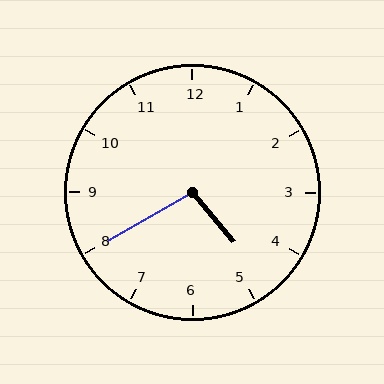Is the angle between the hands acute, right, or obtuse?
It is obtuse.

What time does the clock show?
4:40.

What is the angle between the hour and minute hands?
Approximately 100 degrees.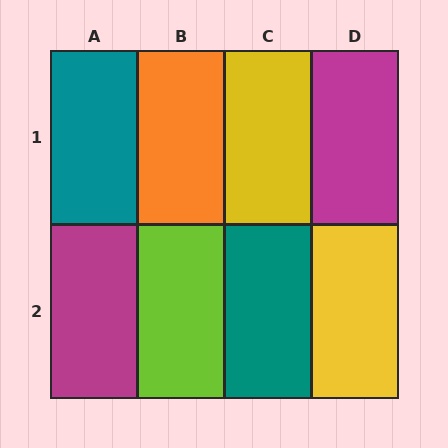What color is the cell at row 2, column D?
Yellow.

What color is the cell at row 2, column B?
Lime.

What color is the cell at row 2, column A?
Magenta.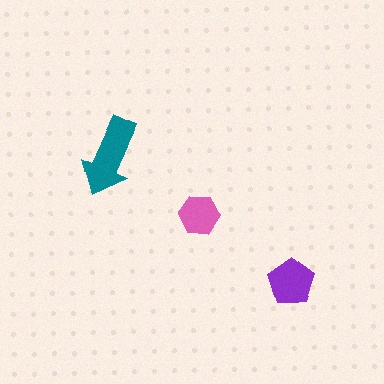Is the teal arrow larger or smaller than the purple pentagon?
Larger.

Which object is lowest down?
The purple pentagon is bottommost.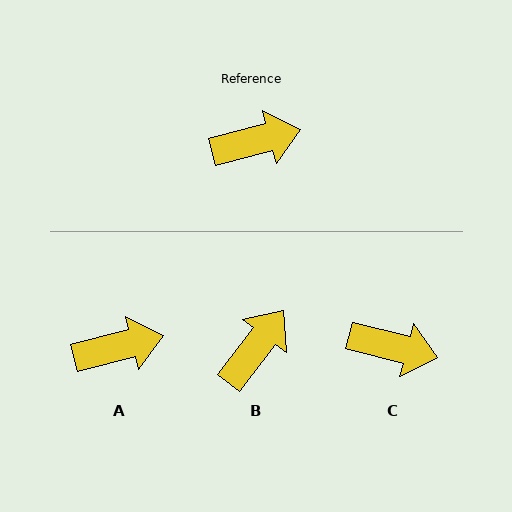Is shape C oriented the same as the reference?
No, it is off by about 29 degrees.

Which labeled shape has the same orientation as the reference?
A.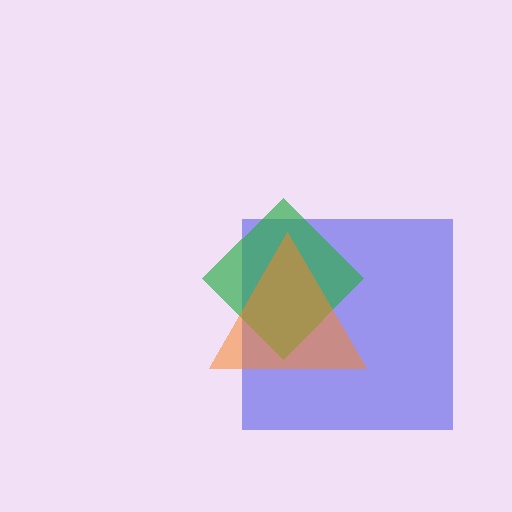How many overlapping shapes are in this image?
There are 3 overlapping shapes in the image.